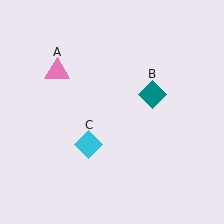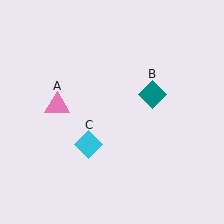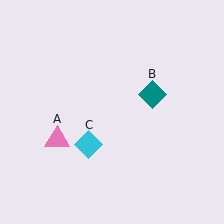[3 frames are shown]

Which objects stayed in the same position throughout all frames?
Teal diamond (object B) and cyan diamond (object C) remained stationary.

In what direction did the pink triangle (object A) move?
The pink triangle (object A) moved down.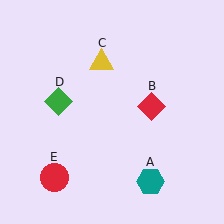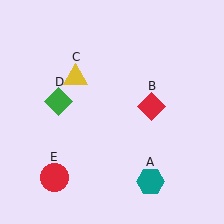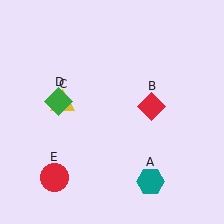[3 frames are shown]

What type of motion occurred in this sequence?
The yellow triangle (object C) rotated counterclockwise around the center of the scene.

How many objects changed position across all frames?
1 object changed position: yellow triangle (object C).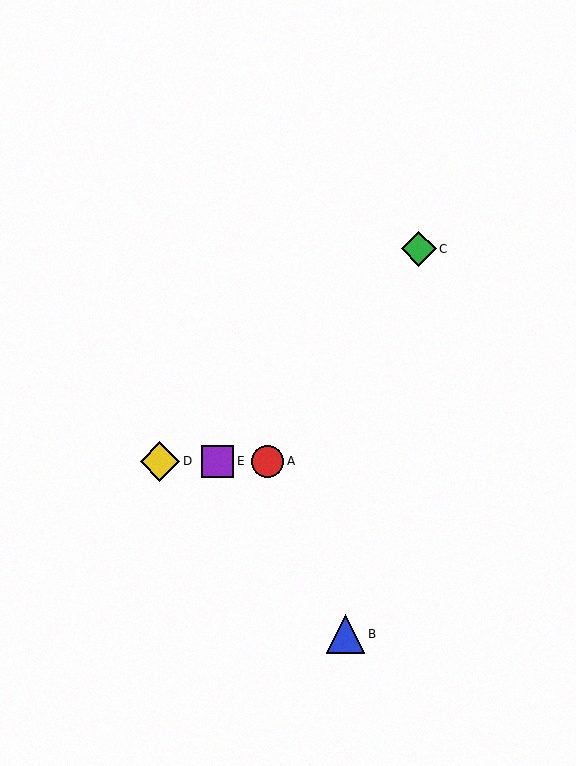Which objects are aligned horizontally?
Objects A, D, E are aligned horizontally.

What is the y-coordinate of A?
Object A is at y≈461.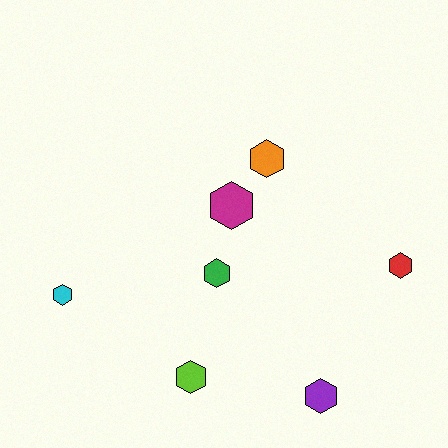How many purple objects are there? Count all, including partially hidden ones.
There is 1 purple object.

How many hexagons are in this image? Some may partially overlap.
There are 7 hexagons.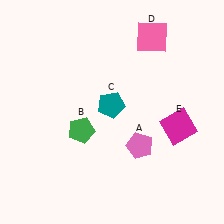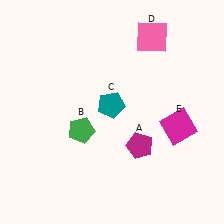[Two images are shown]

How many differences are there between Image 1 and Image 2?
There is 1 difference between the two images.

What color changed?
The pentagon (A) changed from pink in Image 1 to magenta in Image 2.